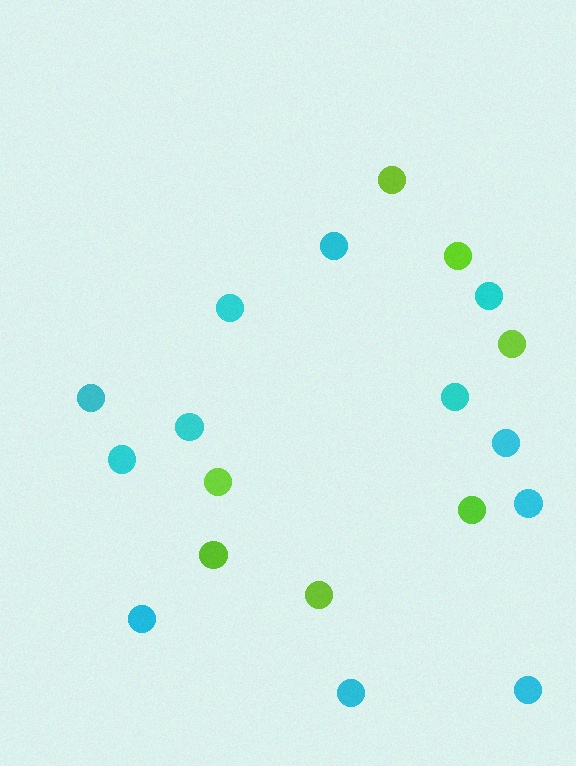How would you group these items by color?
There are 2 groups: one group of lime circles (7) and one group of cyan circles (12).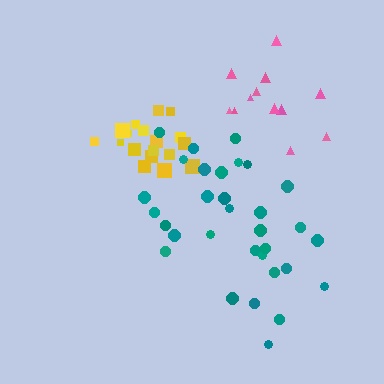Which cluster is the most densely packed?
Yellow.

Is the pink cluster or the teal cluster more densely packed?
Pink.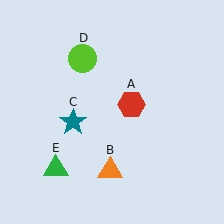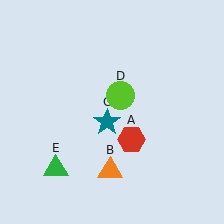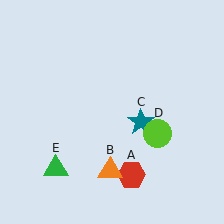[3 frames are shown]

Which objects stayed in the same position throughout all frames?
Orange triangle (object B) and green triangle (object E) remained stationary.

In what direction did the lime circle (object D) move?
The lime circle (object D) moved down and to the right.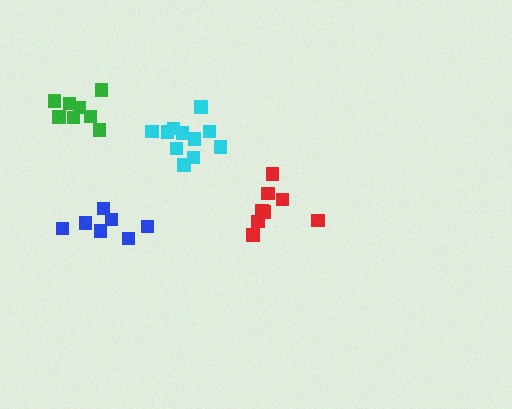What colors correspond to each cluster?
The clusters are colored: blue, cyan, red, green.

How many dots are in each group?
Group 1: 7 dots, Group 2: 11 dots, Group 3: 8 dots, Group 4: 8 dots (34 total).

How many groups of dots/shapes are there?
There are 4 groups.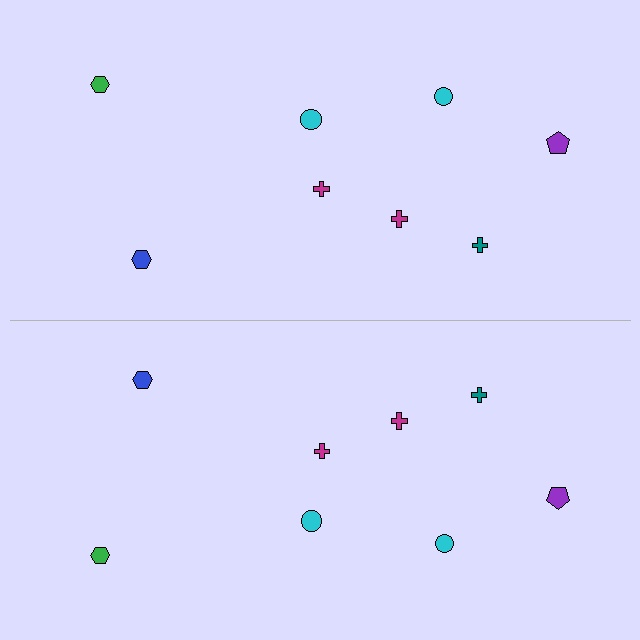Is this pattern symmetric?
Yes, this pattern has bilateral (reflection) symmetry.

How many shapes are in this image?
There are 16 shapes in this image.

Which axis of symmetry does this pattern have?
The pattern has a horizontal axis of symmetry running through the center of the image.